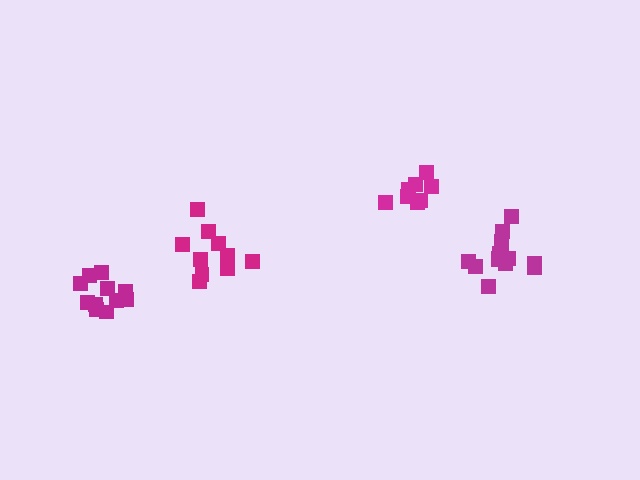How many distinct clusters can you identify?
There are 4 distinct clusters.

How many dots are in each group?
Group 1: 14 dots, Group 2: 11 dots, Group 3: 11 dots, Group 4: 9 dots (45 total).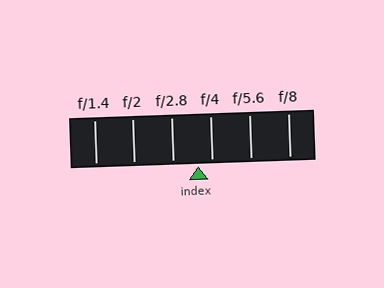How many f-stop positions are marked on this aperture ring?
There are 6 f-stop positions marked.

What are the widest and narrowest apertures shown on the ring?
The widest aperture shown is f/1.4 and the narrowest is f/8.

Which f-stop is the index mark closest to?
The index mark is closest to f/4.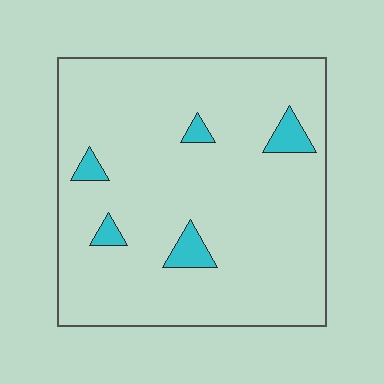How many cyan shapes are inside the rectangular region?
5.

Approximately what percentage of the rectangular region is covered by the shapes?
Approximately 5%.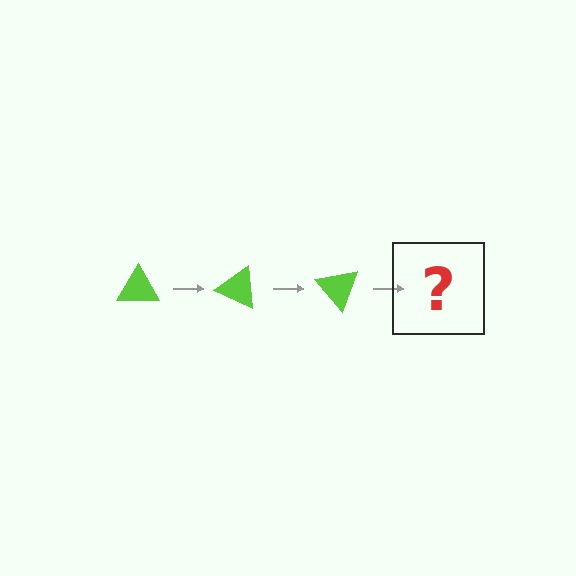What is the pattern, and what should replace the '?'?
The pattern is that the triangle rotates 25 degrees each step. The '?' should be a lime triangle rotated 75 degrees.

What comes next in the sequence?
The next element should be a lime triangle rotated 75 degrees.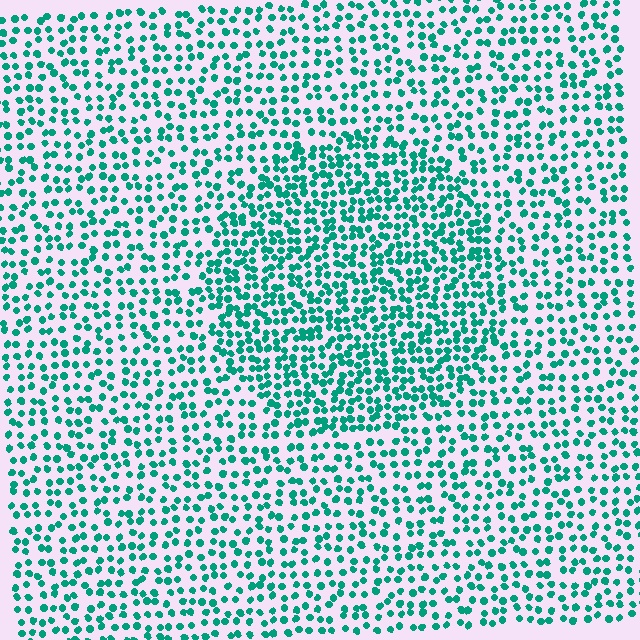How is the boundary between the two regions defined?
The boundary is defined by a change in element density (approximately 1.6x ratio). All elements are the same color, size, and shape.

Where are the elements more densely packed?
The elements are more densely packed inside the circle boundary.